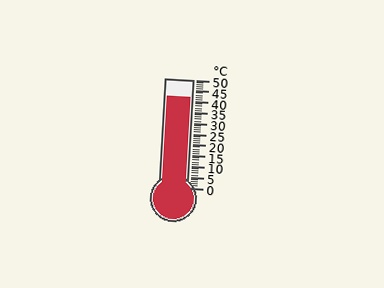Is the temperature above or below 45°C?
The temperature is below 45°C.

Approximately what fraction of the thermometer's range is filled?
The thermometer is filled to approximately 85% of its range.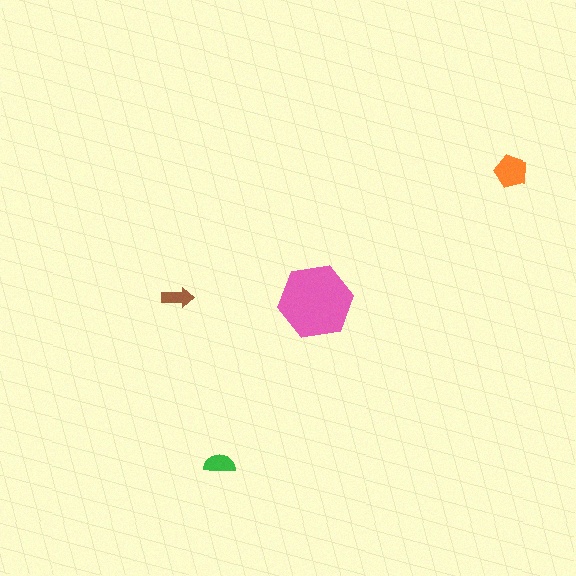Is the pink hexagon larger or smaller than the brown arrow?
Larger.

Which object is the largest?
The pink hexagon.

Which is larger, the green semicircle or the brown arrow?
The green semicircle.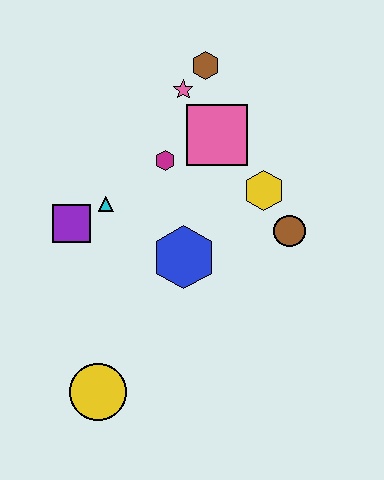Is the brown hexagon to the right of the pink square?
No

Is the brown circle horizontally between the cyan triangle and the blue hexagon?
No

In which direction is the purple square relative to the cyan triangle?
The purple square is to the left of the cyan triangle.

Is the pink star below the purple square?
No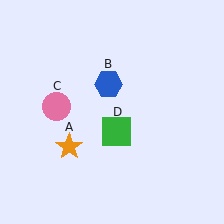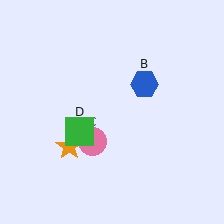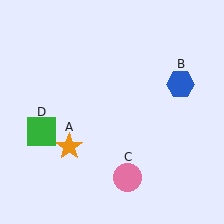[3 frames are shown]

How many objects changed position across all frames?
3 objects changed position: blue hexagon (object B), pink circle (object C), green square (object D).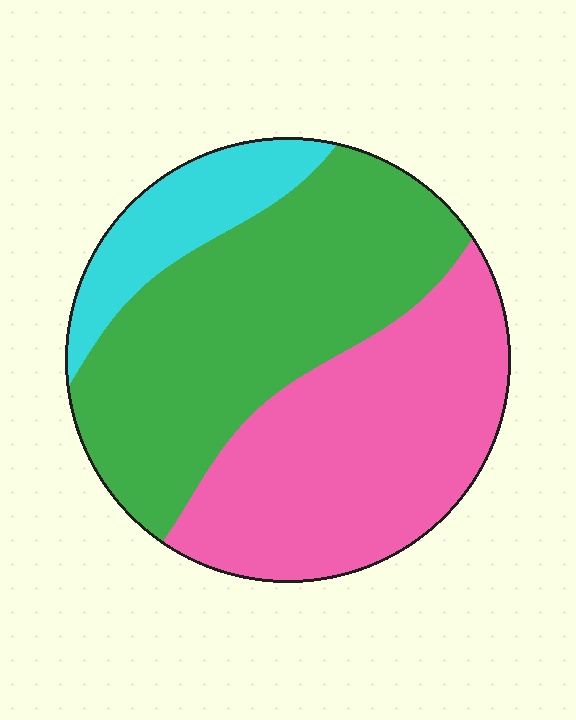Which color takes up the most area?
Green, at roughly 45%.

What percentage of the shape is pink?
Pink covers 41% of the shape.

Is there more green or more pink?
Green.